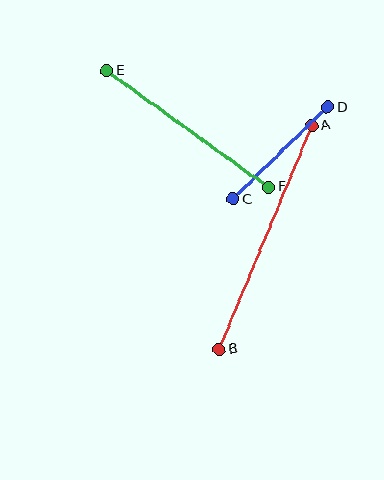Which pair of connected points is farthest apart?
Points A and B are farthest apart.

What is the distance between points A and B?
The distance is approximately 242 pixels.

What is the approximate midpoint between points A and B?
The midpoint is at approximately (266, 237) pixels.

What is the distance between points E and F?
The distance is approximately 199 pixels.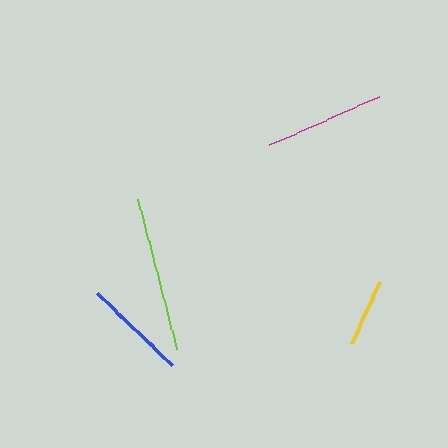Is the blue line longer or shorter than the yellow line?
The blue line is longer than the yellow line.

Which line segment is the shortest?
The yellow line is the shortest at approximately 68 pixels.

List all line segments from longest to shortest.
From longest to shortest: lime, magenta, blue, yellow.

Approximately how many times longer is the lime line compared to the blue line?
The lime line is approximately 1.5 times the length of the blue line.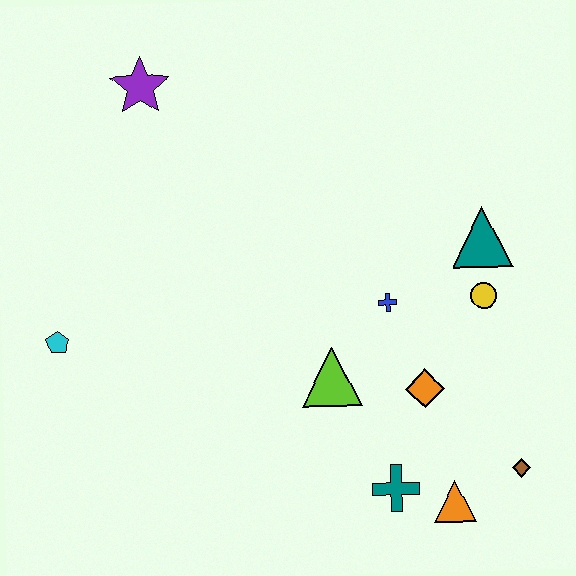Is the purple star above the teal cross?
Yes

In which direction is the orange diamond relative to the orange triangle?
The orange diamond is above the orange triangle.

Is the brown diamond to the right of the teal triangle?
Yes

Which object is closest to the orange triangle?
The teal cross is closest to the orange triangle.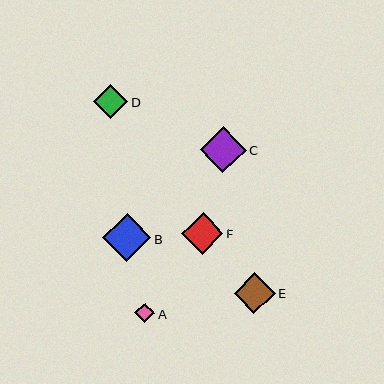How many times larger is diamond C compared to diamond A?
Diamond C is approximately 2.3 times the size of diamond A.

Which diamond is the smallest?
Diamond A is the smallest with a size of approximately 20 pixels.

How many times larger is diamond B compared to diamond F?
Diamond B is approximately 1.1 times the size of diamond F.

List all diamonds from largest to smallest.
From largest to smallest: B, C, F, E, D, A.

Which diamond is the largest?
Diamond B is the largest with a size of approximately 48 pixels.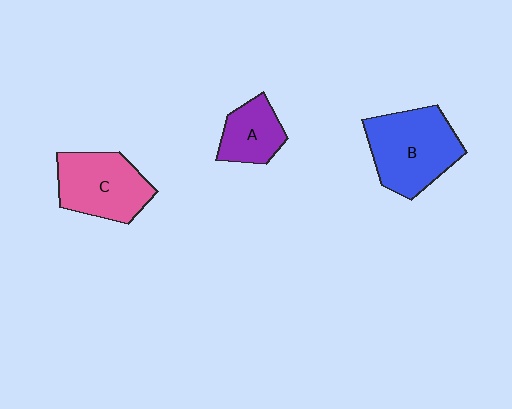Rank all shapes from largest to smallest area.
From largest to smallest: B (blue), C (pink), A (purple).